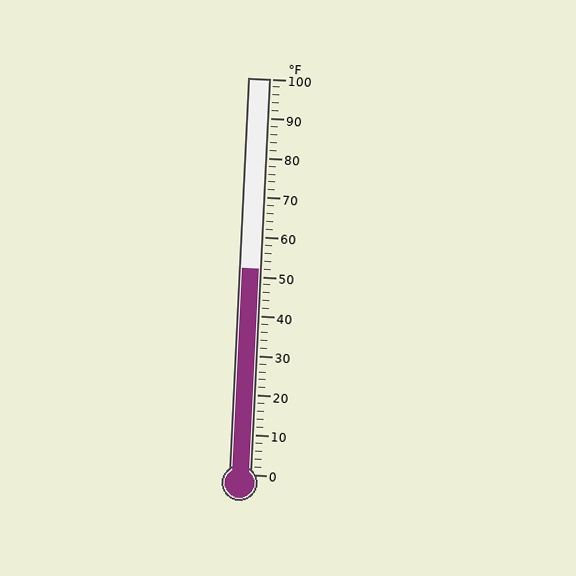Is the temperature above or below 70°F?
The temperature is below 70°F.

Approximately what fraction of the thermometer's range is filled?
The thermometer is filled to approximately 50% of its range.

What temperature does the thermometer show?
The thermometer shows approximately 52°F.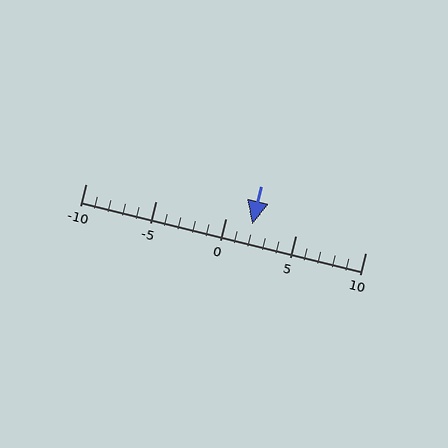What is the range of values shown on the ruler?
The ruler shows values from -10 to 10.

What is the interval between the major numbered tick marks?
The major tick marks are spaced 5 units apart.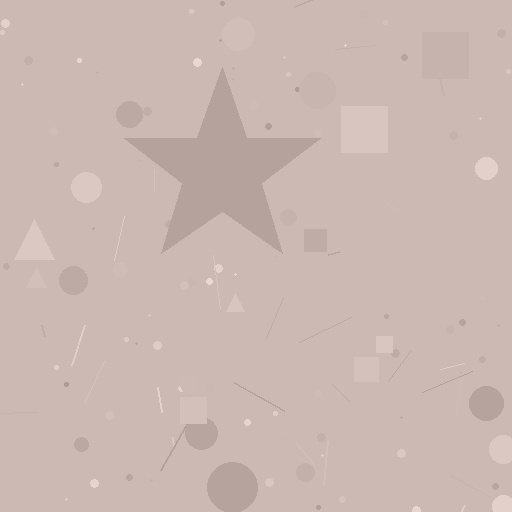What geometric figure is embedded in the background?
A star is embedded in the background.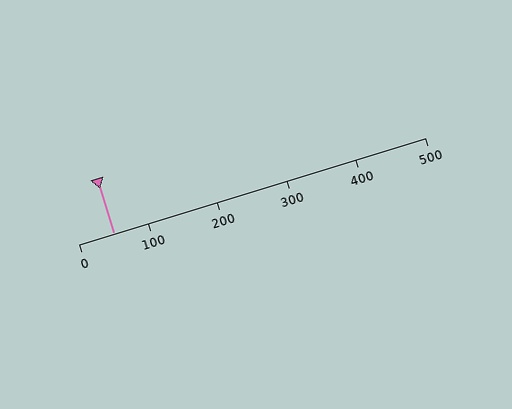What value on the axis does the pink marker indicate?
The marker indicates approximately 50.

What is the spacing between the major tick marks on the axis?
The major ticks are spaced 100 apart.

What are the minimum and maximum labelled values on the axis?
The axis runs from 0 to 500.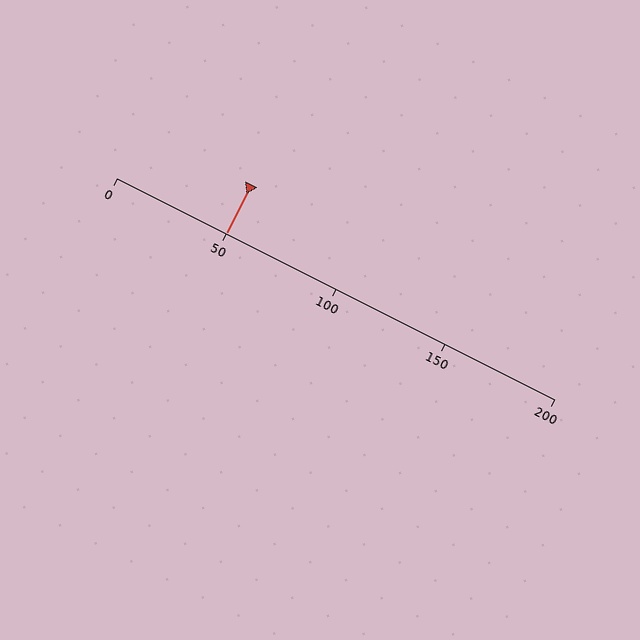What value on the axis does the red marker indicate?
The marker indicates approximately 50.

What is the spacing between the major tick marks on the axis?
The major ticks are spaced 50 apart.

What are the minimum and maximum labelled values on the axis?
The axis runs from 0 to 200.